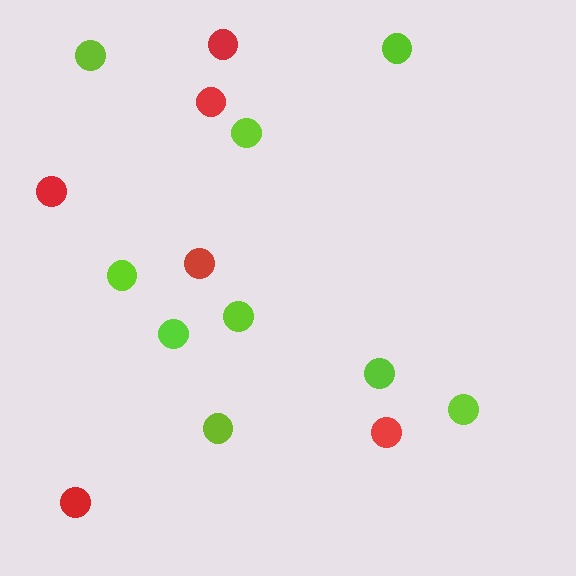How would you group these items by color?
There are 2 groups: one group of lime circles (9) and one group of red circles (6).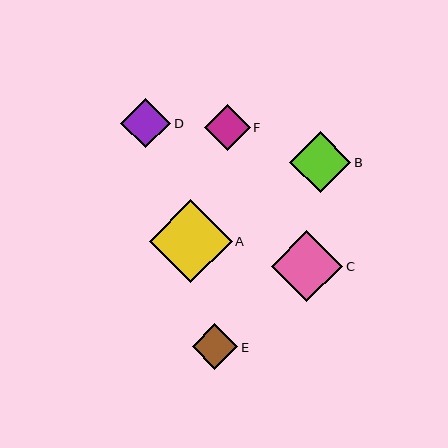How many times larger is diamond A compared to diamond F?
Diamond A is approximately 1.8 times the size of diamond F.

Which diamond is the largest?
Diamond A is the largest with a size of approximately 83 pixels.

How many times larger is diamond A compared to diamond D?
Diamond A is approximately 1.7 times the size of diamond D.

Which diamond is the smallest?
Diamond E is the smallest with a size of approximately 45 pixels.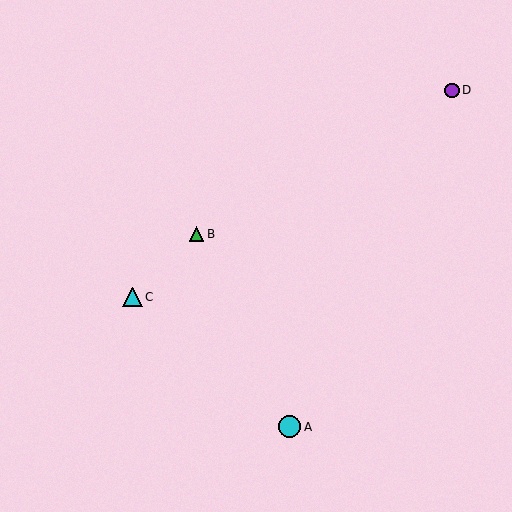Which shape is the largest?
The cyan circle (labeled A) is the largest.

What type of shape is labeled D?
Shape D is a purple circle.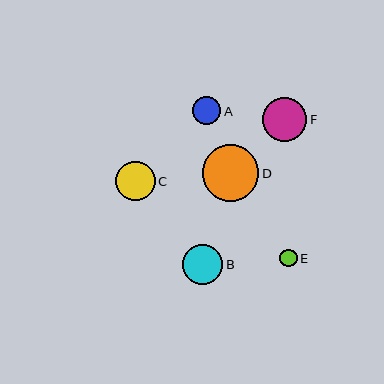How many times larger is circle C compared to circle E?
Circle C is approximately 2.2 times the size of circle E.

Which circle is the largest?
Circle D is the largest with a size of approximately 56 pixels.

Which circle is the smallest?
Circle E is the smallest with a size of approximately 18 pixels.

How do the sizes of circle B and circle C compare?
Circle B and circle C are approximately the same size.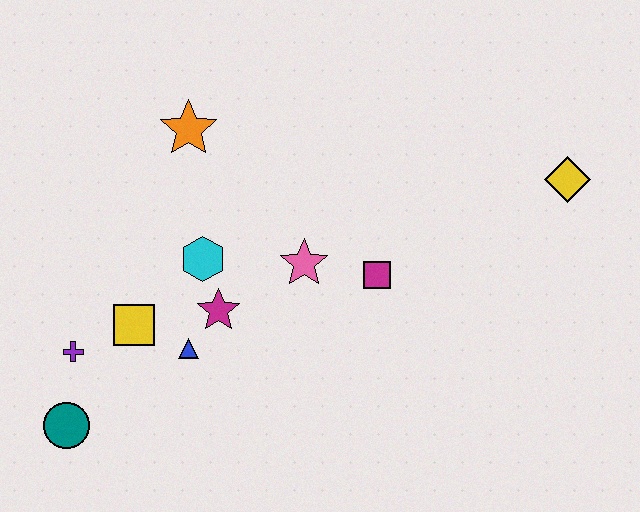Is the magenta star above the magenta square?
No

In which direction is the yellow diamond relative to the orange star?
The yellow diamond is to the right of the orange star.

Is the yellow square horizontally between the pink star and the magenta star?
No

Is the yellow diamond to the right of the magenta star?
Yes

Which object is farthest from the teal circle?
The yellow diamond is farthest from the teal circle.